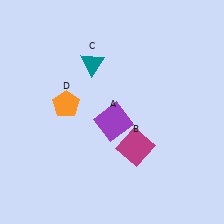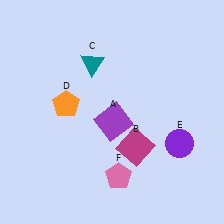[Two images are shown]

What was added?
A purple circle (E), a pink pentagon (F) were added in Image 2.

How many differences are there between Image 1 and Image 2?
There are 2 differences between the two images.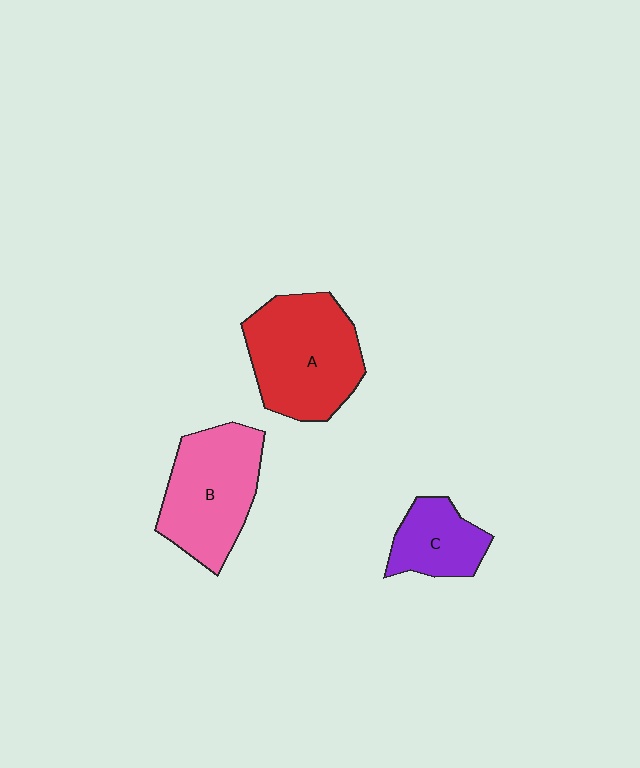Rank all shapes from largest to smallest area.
From largest to smallest: A (red), B (pink), C (purple).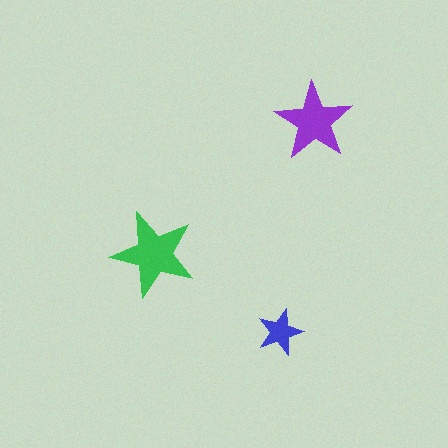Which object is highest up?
The purple star is topmost.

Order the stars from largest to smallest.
the green one, the purple one, the blue one.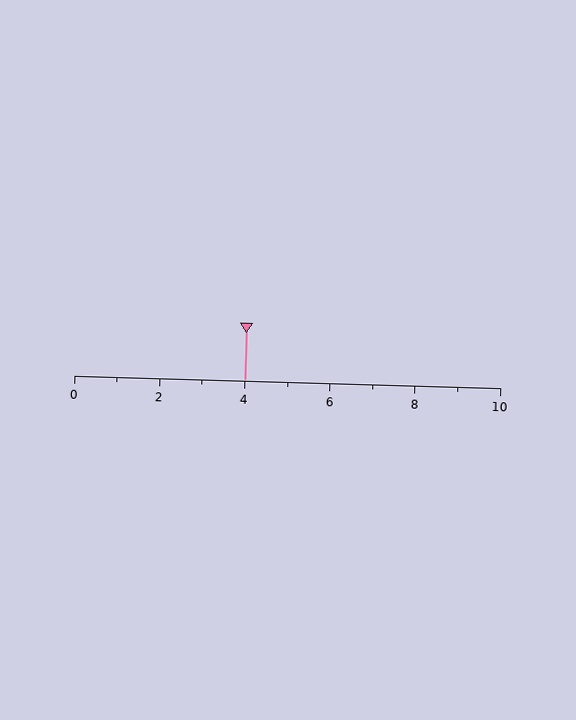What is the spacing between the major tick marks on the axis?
The major ticks are spaced 2 apart.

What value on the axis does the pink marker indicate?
The marker indicates approximately 4.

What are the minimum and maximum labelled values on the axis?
The axis runs from 0 to 10.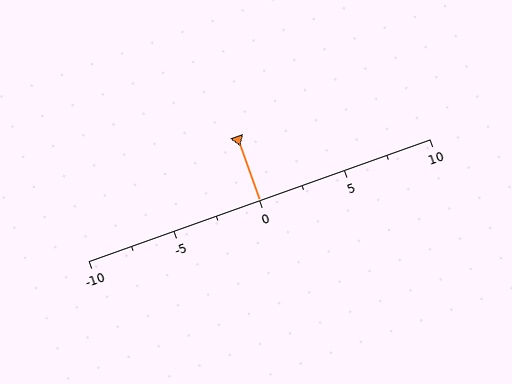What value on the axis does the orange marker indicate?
The marker indicates approximately 0.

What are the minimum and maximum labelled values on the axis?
The axis runs from -10 to 10.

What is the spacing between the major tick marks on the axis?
The major ticks are spaced 5 apart.